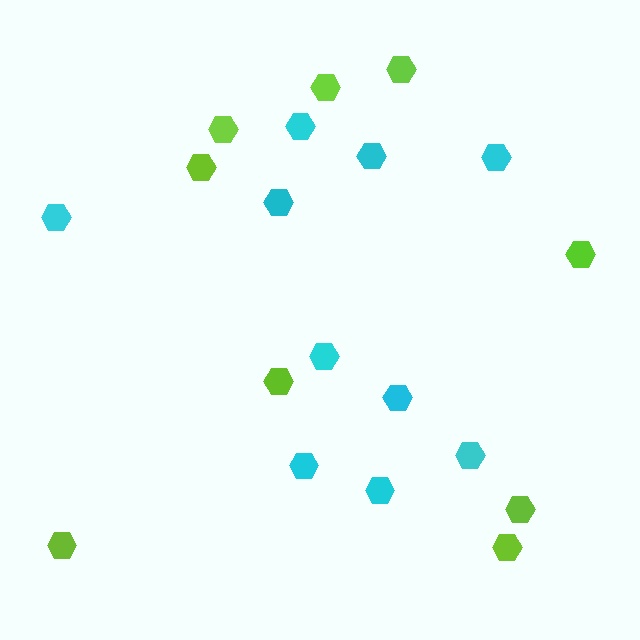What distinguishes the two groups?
There are 2 groups: one group of cyan hexagons (10) and one group of lime hexagons (9).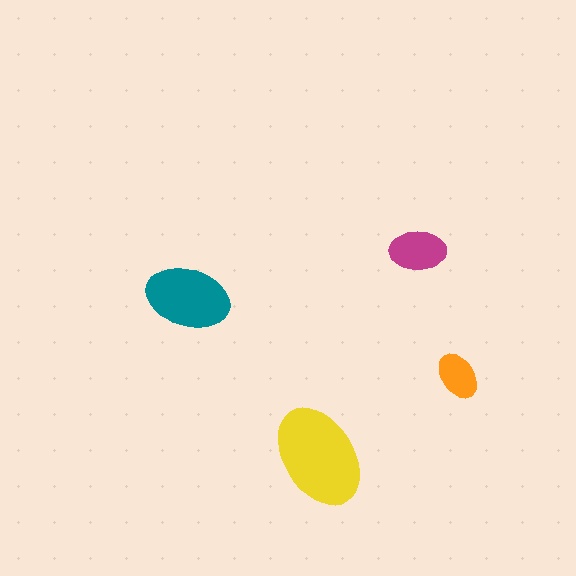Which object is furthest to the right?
The orange ellipse is rightmost.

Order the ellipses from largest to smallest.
the yellow one, the teal one, the magenta one, the orange one.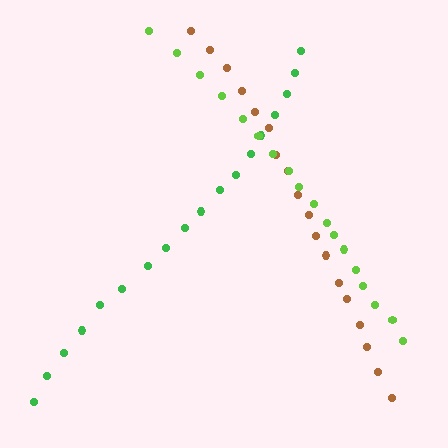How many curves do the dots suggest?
There are 3 distinct paths.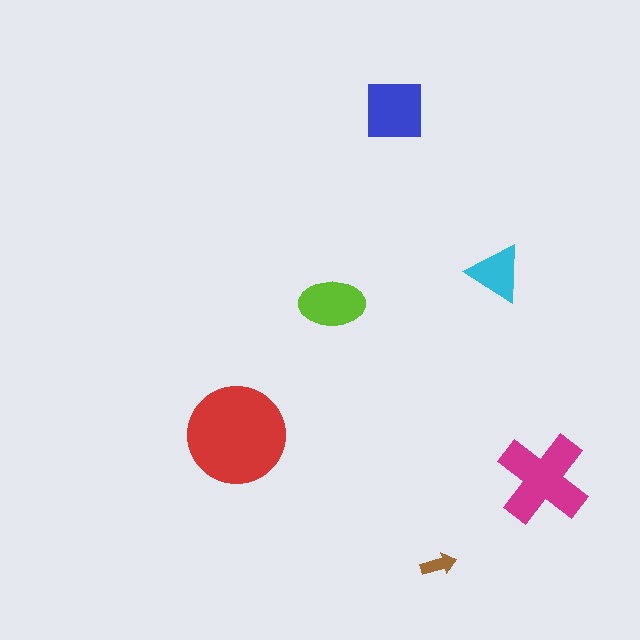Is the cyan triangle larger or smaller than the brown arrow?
Larger.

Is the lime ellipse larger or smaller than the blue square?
Smaller.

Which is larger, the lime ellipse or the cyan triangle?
The lime ellipse.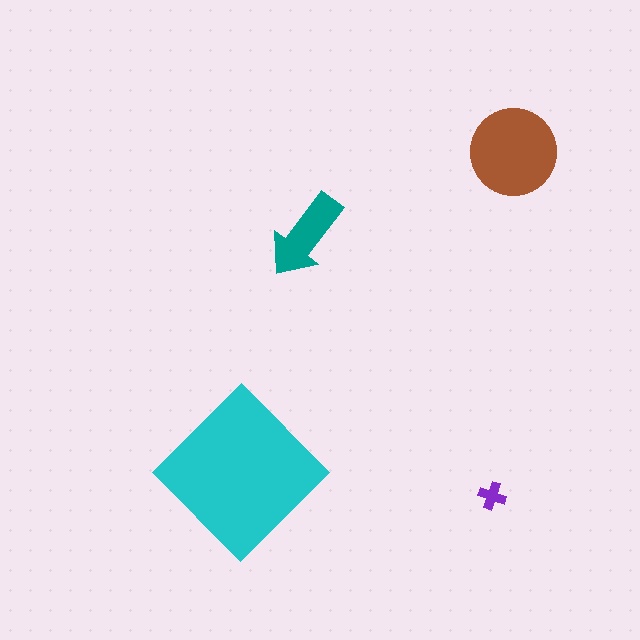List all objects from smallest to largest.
The purple cross, the teal arrow, the brown circle, the cyan diamond.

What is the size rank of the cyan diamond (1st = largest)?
1st.